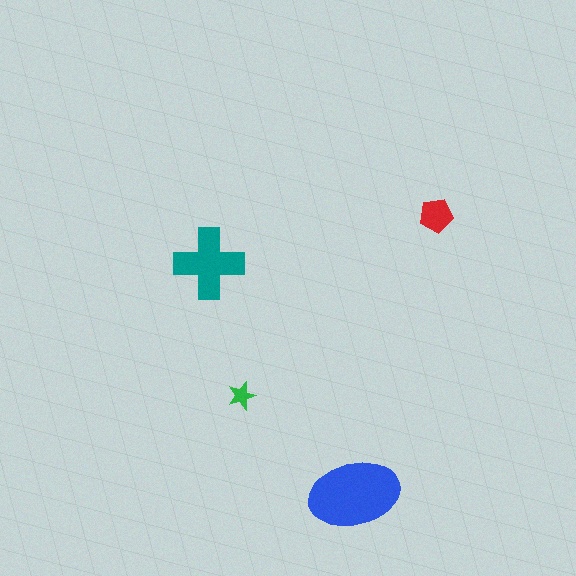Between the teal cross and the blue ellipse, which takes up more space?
The blue ellipse.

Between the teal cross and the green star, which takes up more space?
The teal cross.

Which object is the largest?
The blue ellipse.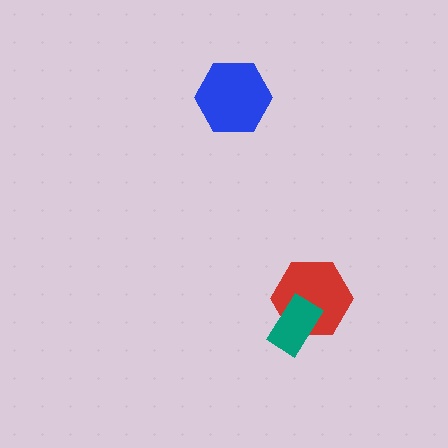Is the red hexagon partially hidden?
Yes, it is partially covered by another shape.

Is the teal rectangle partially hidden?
No, no other shape covers it.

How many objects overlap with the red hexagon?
1 object overlaps with the red hexagon.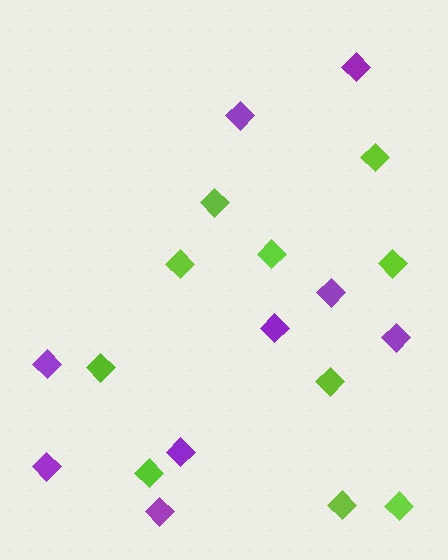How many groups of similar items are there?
There are 2 groups: one group of purple diamonds (9) and one group of lime diamonds (10).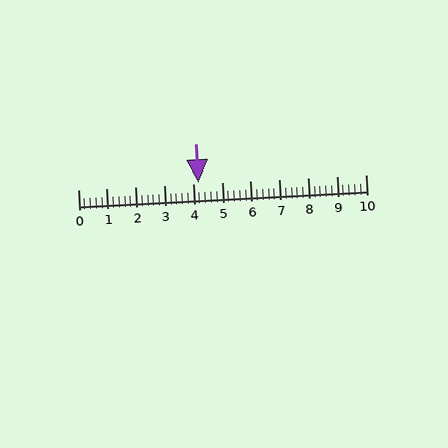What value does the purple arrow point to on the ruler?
The purple arrow points to approximately 4.2.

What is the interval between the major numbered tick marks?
The major tick marks are spaced 1 units apart.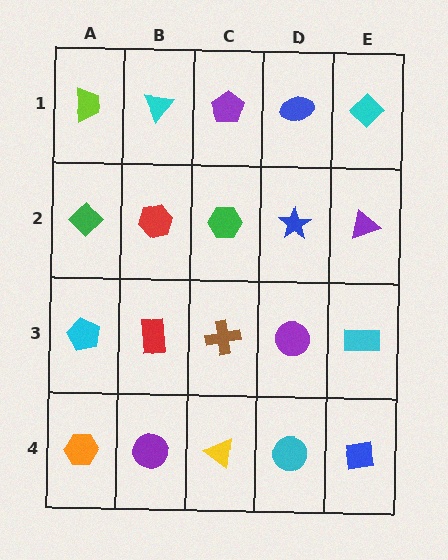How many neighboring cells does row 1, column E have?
2.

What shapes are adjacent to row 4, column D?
A purple circle (row 3, column D), a yellow triangle (row 4, column C), a blue square (row 4, column E).